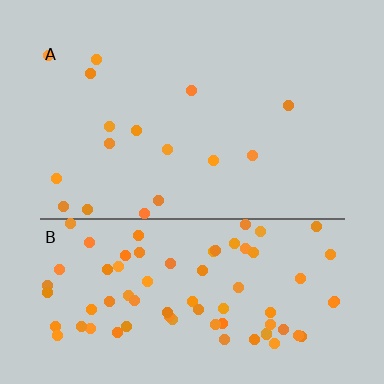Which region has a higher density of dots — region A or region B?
B (the bottom).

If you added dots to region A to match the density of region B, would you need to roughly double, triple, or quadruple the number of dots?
Approximately quadruple.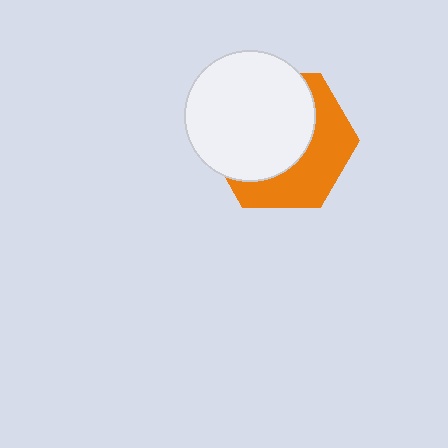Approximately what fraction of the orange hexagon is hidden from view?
Roughly 58% of the orange hexagon is hidden behind the white circle.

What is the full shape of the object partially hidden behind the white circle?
The partially hidden object is an orange hexagon.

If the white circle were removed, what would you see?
You would see the complete orange hexagon.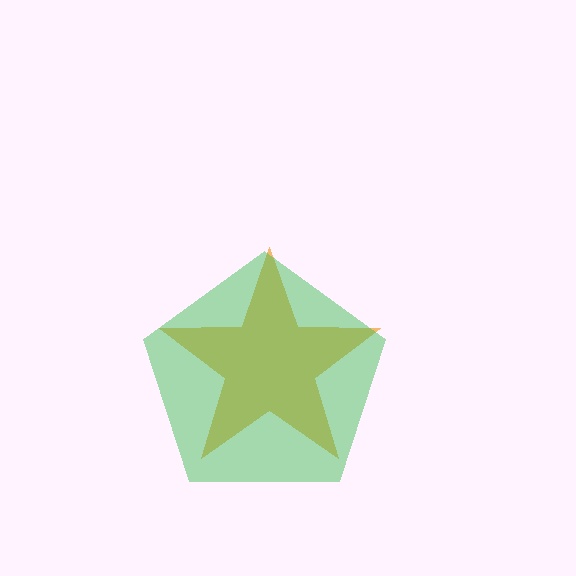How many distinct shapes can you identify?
There are 2 distinct shapes: an orange star, a green pentagon.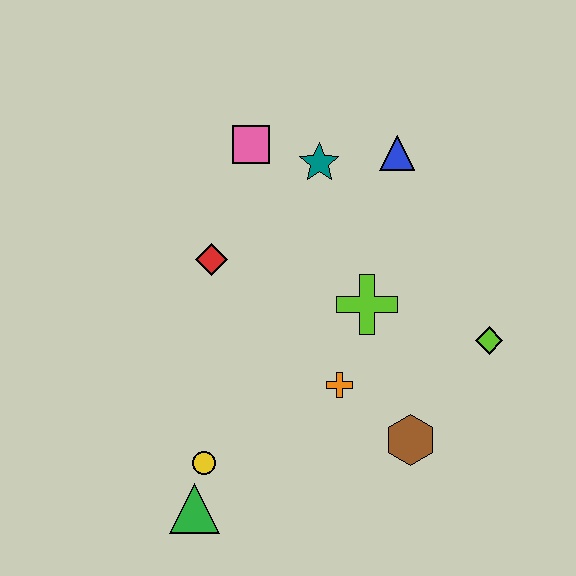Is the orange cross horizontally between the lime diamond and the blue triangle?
No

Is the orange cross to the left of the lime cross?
Yes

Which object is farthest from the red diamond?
The lime diamond is farthest from the red diamond.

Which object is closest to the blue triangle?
The teal star is closest to the blue triangle.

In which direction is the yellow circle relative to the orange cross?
The yellow circle is to the left of the orange cross.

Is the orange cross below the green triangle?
No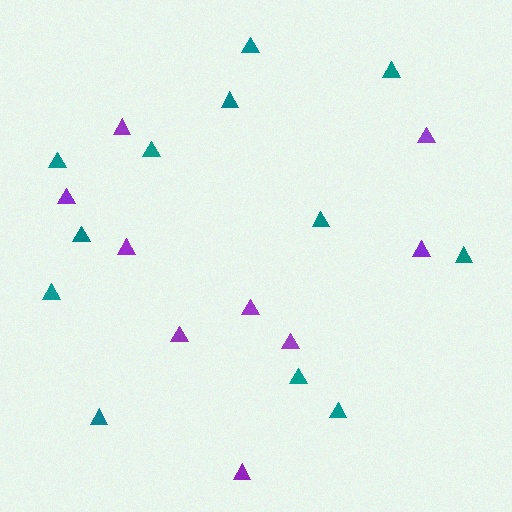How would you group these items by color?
There are 2 groups: one group of purple triangles (9) and one group of teal triangles (12).